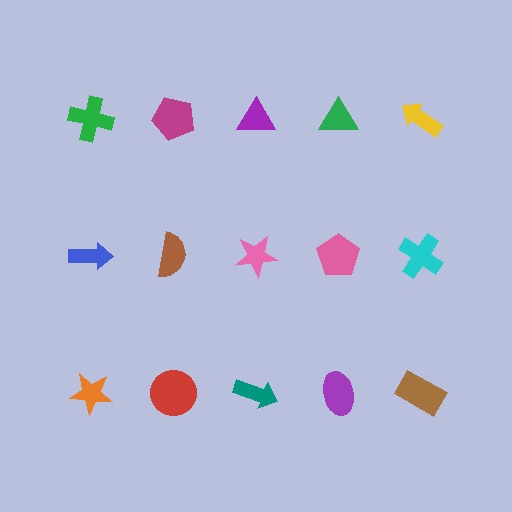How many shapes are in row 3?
5 shapes.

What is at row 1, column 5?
A yellow arrow.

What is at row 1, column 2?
A magenta pentagon.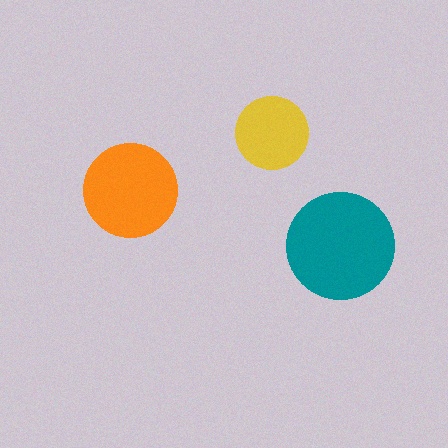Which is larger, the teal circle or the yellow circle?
The teal one.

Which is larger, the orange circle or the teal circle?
The teal one.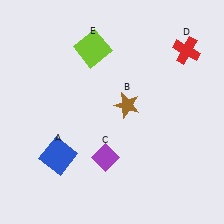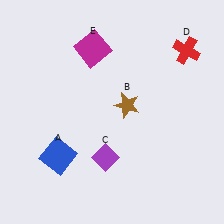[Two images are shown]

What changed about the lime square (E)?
In Image 1, E is lime. In Image 2, it changed to magenta.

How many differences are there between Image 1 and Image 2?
There is 1 difference between the two images.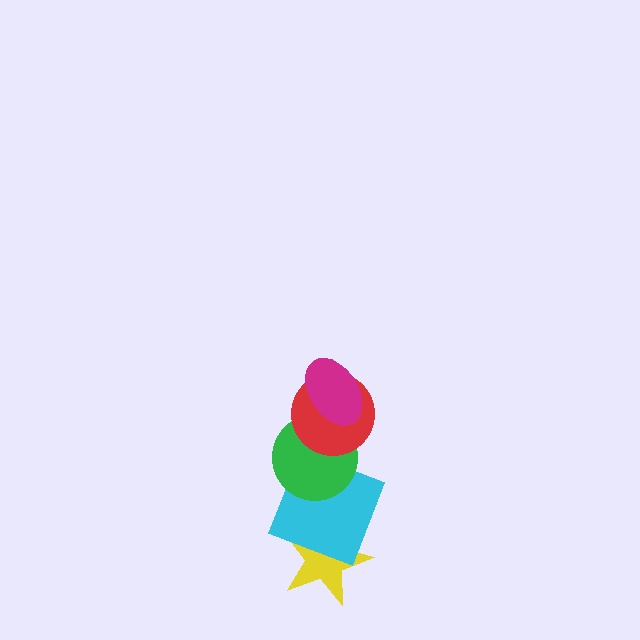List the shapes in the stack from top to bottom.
From top to bottom: the magenta ellipse, the red circle, the green circle, the cyan square, the yellow star.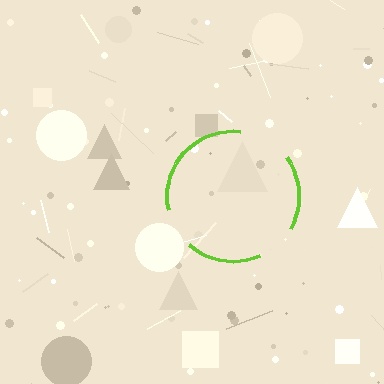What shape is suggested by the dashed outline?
The dashed outline suggests a circle.